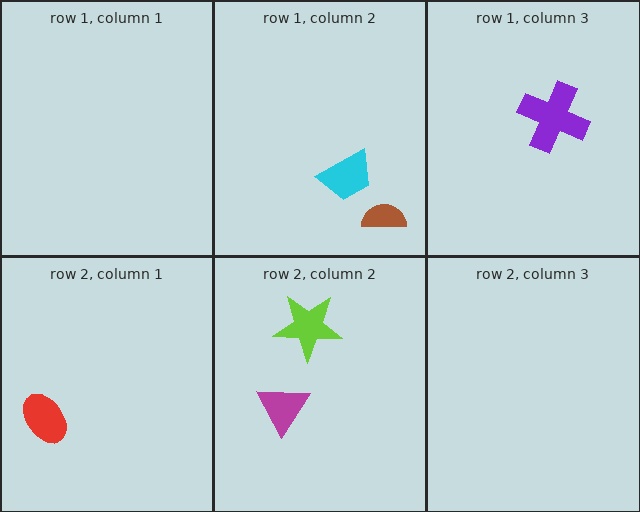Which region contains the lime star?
The row 2, column 2 region.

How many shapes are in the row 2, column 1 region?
1.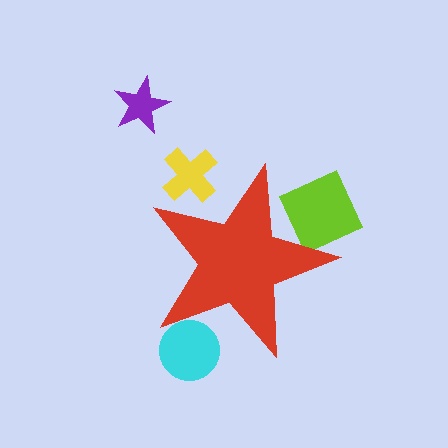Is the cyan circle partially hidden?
Yes, the cyan circle is partially hidden behind the red star.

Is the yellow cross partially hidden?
Yes, the yellow cross is partially hidden behind the red star.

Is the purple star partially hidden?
No, the purple star is fully visible.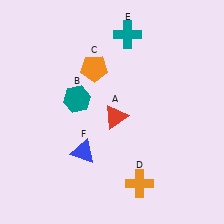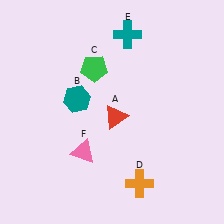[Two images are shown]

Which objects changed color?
C changed from orange to green. F changed from blue to pink.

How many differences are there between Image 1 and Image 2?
There are 2 differences between the two images.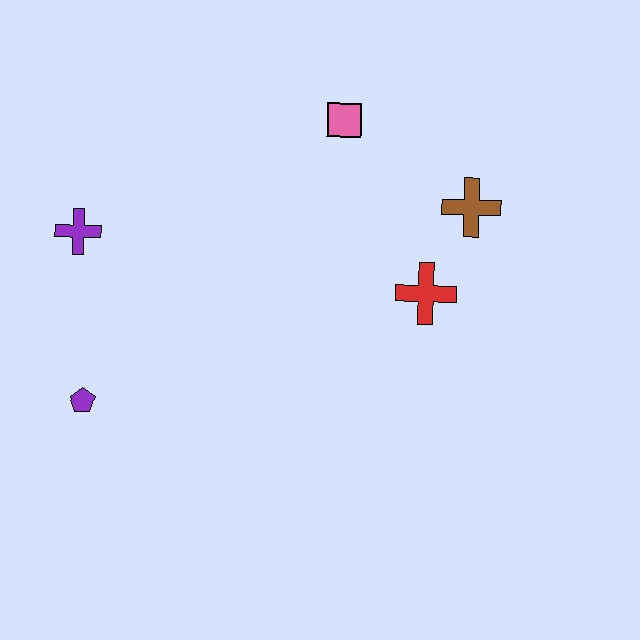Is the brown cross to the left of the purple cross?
No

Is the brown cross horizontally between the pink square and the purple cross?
No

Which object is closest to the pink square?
The brown cross is closest to the pink square.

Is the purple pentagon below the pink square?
Yes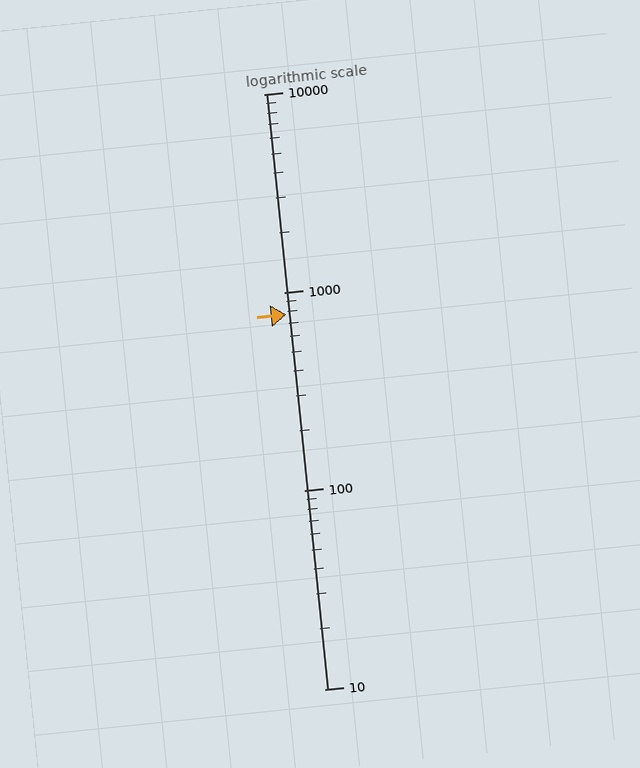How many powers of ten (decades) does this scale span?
The scale spans 3 decades, from 10 to 10000.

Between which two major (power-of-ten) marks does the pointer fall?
The pointer is between 100 and 1000.